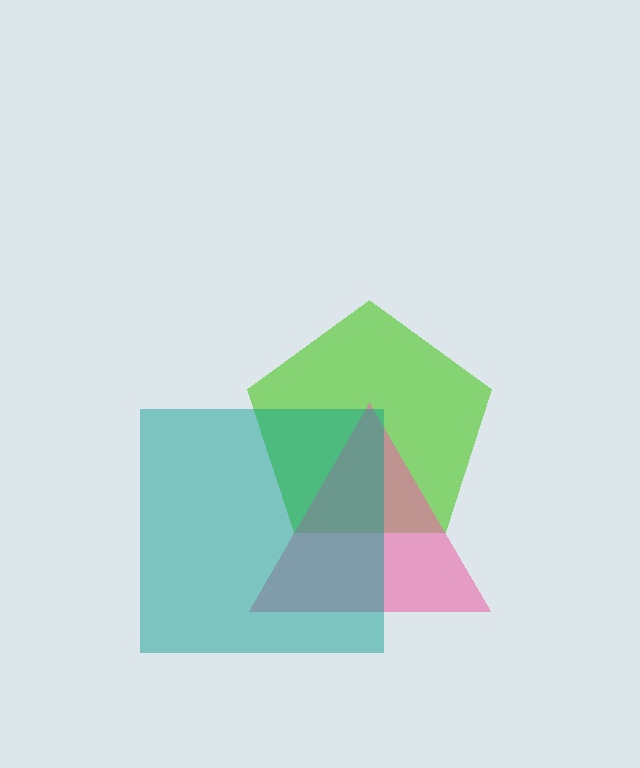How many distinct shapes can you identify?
There are 3 distinct shapes: a lime pentagon, a pink triangle, a teal square.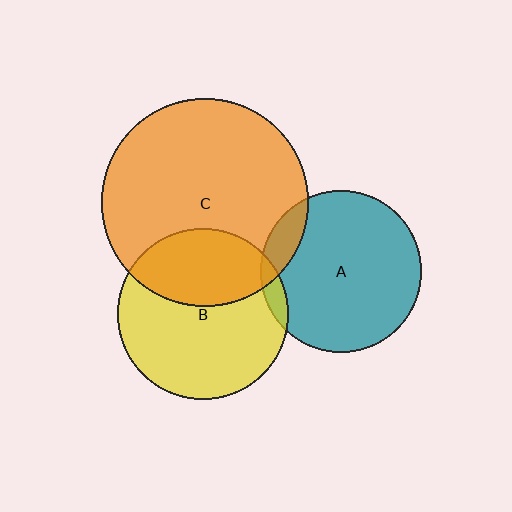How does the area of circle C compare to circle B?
Approximately 1.5 times.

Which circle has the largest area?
Circle C (orange).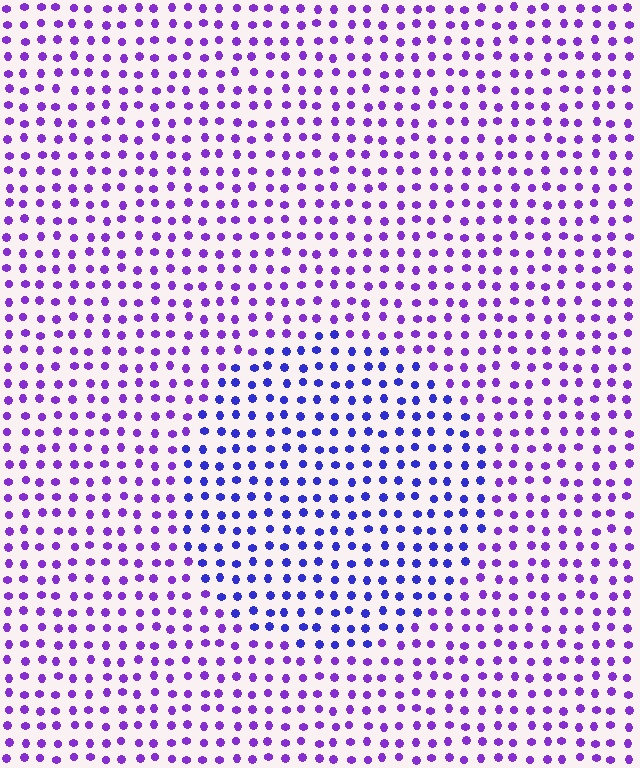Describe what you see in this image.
The image is filled with small purple elements in a uniform arrangement. A circle-shaped region is visible where the elements are tinted to a slightly different hue, forming a subtle color boundary.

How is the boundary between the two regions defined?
The boundary is defined purely by a slight shift in hue (about 32 degrees). Spacing, size, and orientation are identical on both sides.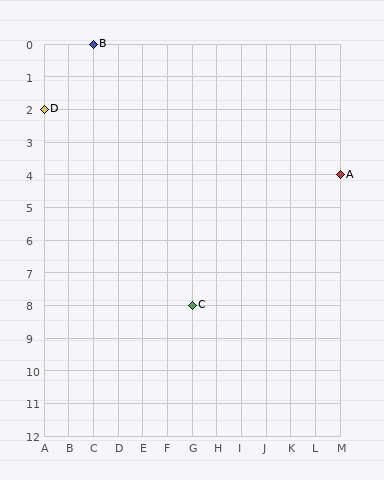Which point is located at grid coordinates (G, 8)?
Point C is at (G, 8).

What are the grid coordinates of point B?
Point B is at grid coordinates (C, 0).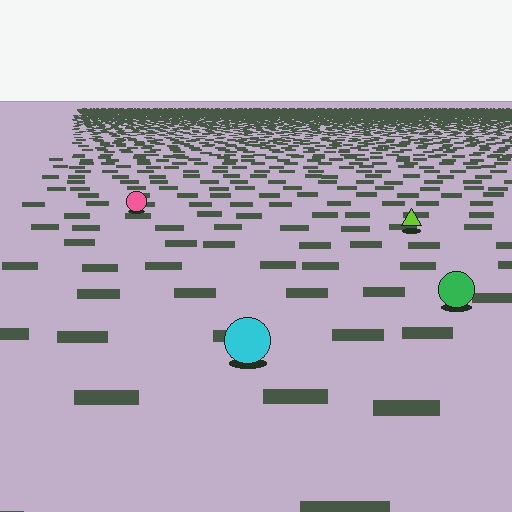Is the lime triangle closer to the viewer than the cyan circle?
No. The cyan circle is closer — you can tell from the texture gradient: the ground texture is coarser near it.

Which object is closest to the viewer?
The cyan circle is closest. The texture marks near it are larger and more spread out.